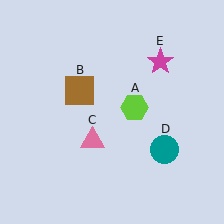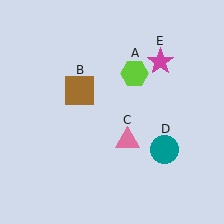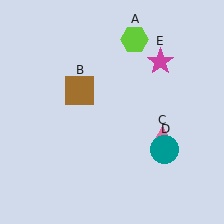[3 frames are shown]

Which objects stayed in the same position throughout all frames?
Brown square (object B) and teal circle (object D) and magenta star (object E) remained stationary.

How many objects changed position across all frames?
2 objects changed position: lime hexagon (object A), pink triangle (object C).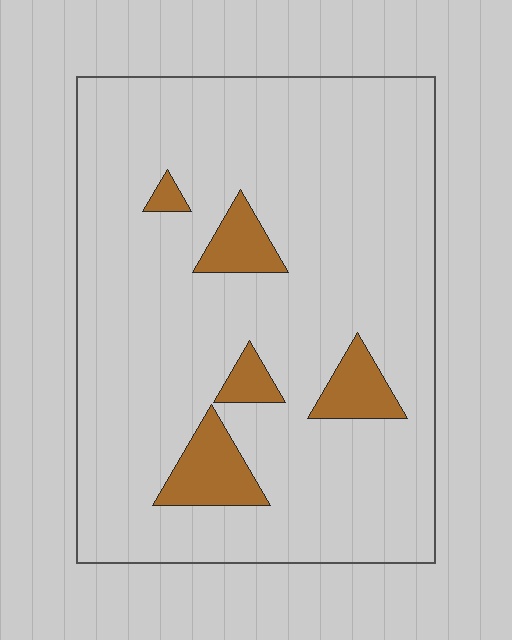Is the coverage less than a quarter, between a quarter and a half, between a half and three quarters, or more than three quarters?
Less than a quarter.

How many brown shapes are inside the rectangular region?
5.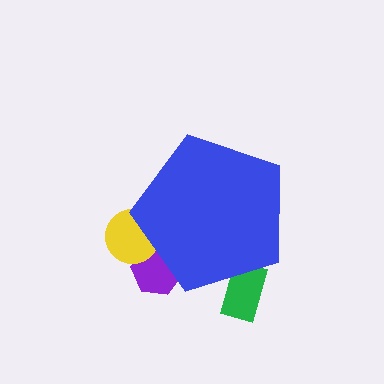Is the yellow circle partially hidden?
Yes, the yellow circle is partially hidden behind the blue pentagon.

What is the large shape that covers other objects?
A blue pentagon.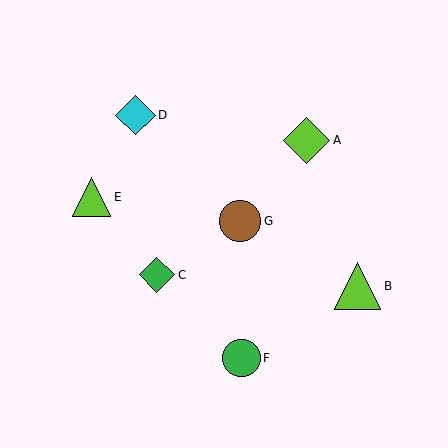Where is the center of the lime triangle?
The center of the lime triangle is at (91, 197).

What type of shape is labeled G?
Shape G is a brown circle.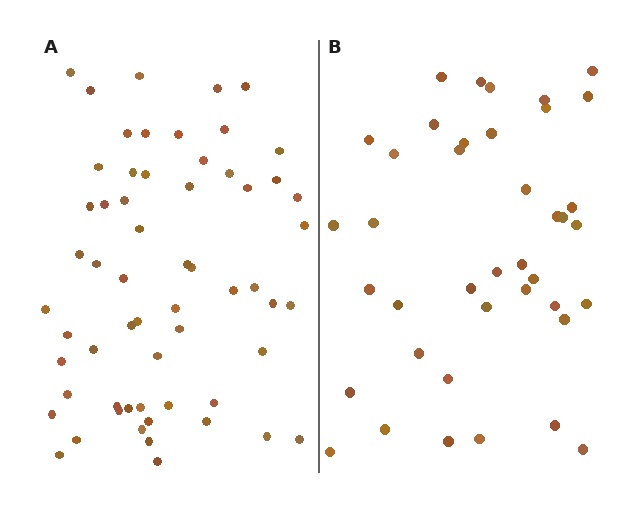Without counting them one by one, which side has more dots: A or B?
Region A (the left region) has more dots.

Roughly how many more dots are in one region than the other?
Region A has approximately 20 more dots than region B.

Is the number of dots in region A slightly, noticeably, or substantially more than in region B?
Region A has substantially more. The ratio is roughly 1.5 to 1.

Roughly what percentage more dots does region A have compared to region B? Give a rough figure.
About 50% more.